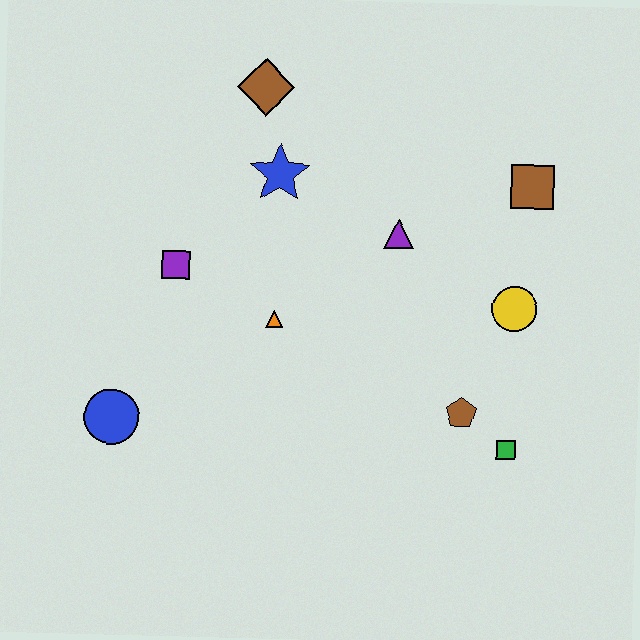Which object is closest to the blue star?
The brown diamond is closest to the blue star.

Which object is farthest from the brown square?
The blue circle is farthest from the brown square.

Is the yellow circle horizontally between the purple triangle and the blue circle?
No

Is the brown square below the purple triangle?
No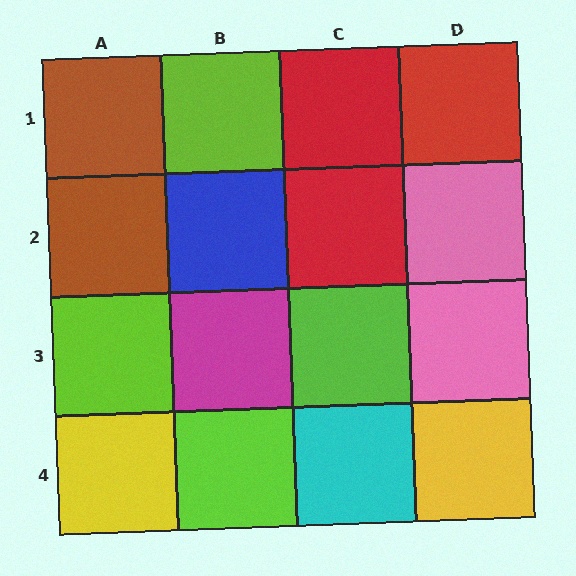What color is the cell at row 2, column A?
Brown.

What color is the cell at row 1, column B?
Lime.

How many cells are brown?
2 cells are brown.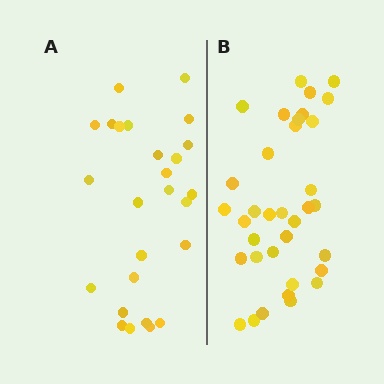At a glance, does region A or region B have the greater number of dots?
Region B (the right region) has more dots.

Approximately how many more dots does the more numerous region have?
Region B has roughly 8 or so more dots than region A.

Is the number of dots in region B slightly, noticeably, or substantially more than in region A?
Region B has noticeably more, but not dramatically so. The ratio is roughly 1.3 to 1.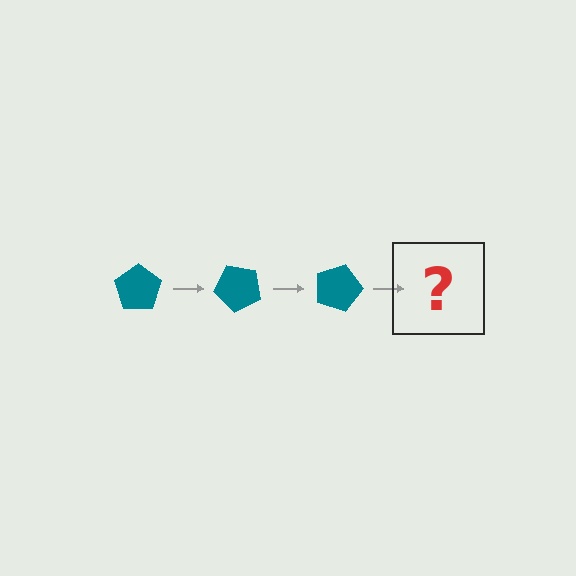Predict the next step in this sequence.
The next step is a teal pentagon rotated 135 degrees.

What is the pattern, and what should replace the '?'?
The pattern is that the pentagon rotates 45 degrees each step. The '?' should be a teal pentagon rotated 135 degrees.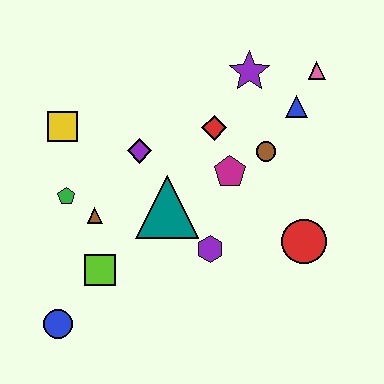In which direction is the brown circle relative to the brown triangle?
The brown circle is to the right of the brown triangle.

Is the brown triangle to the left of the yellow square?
No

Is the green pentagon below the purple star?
Yes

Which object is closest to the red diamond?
The magenta pentagon is closest to the red diamond.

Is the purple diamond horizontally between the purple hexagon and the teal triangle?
No